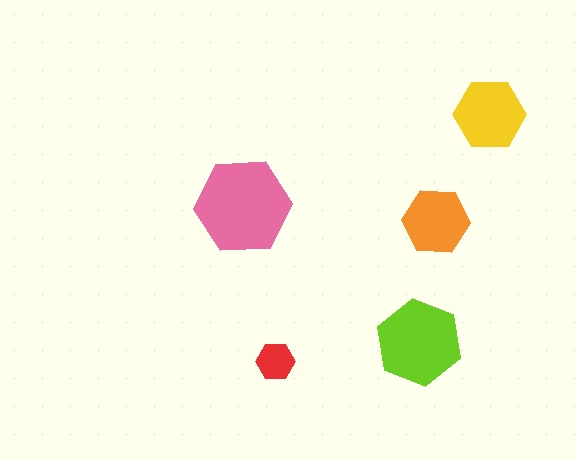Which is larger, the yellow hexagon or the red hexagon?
The yellow one.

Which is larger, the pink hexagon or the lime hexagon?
The pink one.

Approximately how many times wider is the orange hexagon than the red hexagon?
About 1.5 times wider.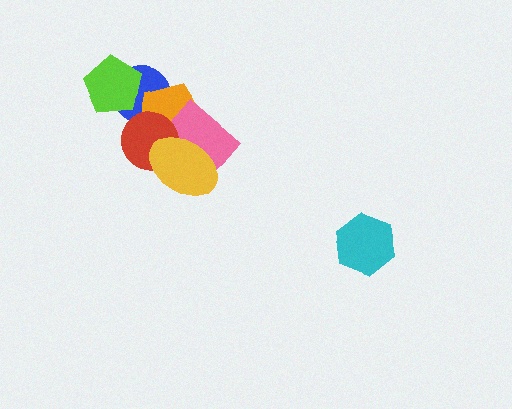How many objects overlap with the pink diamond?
3 objects overlap with the pink diamond.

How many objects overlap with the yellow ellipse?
3 objects overlap with the yellow ellipse.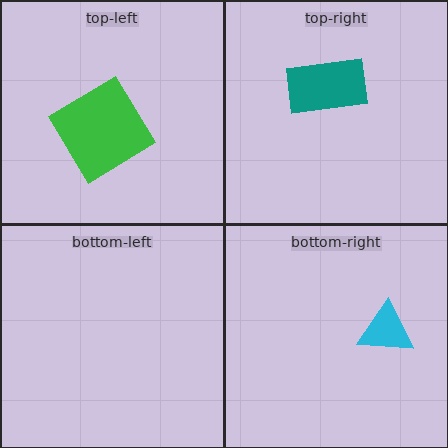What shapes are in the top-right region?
The teal rectangle.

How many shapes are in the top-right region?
1.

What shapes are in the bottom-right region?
The cyan triangle.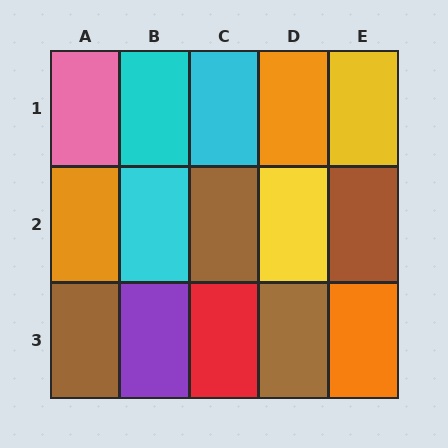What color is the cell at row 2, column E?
Brown.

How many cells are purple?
1 cell is purple.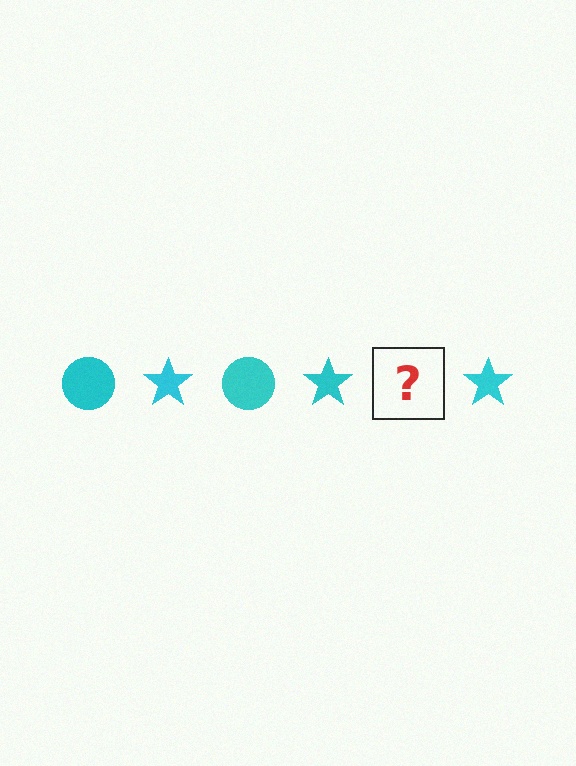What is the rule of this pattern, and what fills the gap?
The rule is that the pattern cycles through circle, star shapes in cyan. The gap should be filled with a cyan circle.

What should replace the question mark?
The question mark should be replaced with a cyan circle.